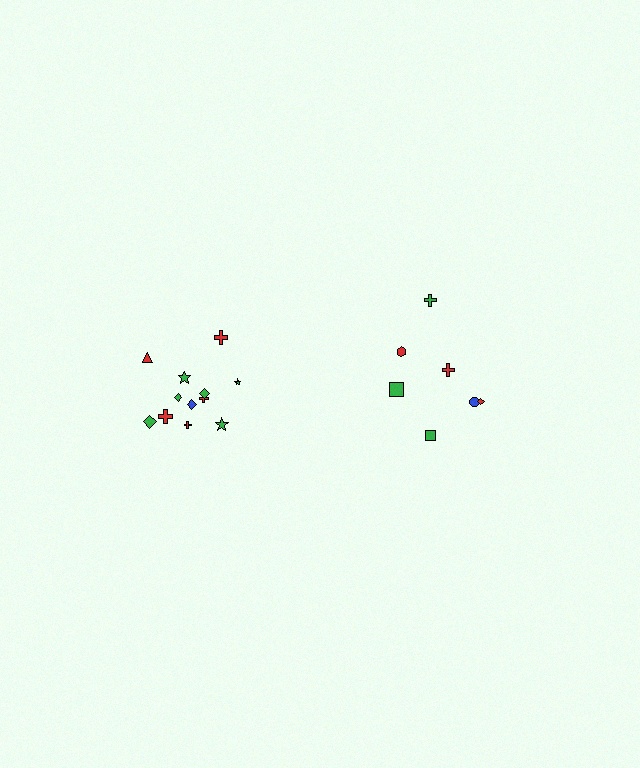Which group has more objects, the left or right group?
The left group.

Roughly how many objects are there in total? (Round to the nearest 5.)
Roughly 20 objects in total.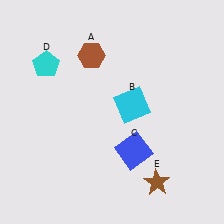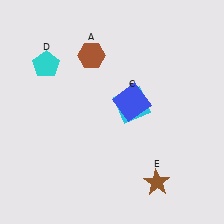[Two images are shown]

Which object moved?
The blue square (C) moved up.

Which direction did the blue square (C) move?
The blue square (C) moved up.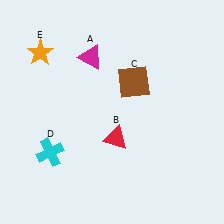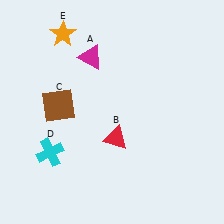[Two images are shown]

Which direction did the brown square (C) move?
The brown square (C) moved left.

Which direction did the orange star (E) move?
The orange star (E) moved right.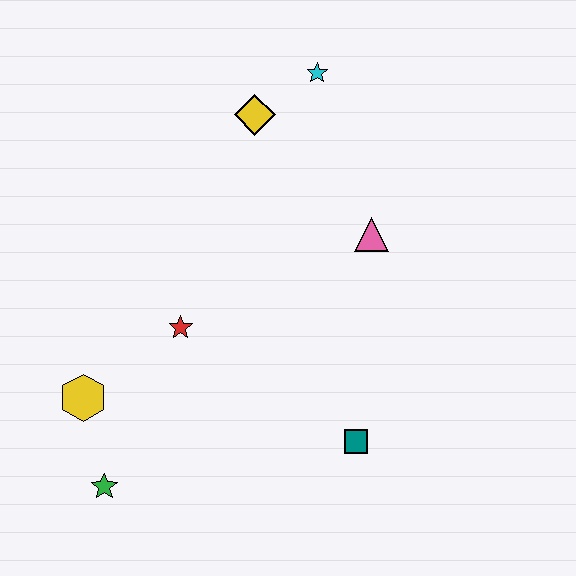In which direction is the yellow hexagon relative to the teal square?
The yellow hexagon is to the left of the teal square.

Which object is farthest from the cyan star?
The green star is farthest from the cyan star.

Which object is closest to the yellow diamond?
The cyan star is closest to the yellow diamond.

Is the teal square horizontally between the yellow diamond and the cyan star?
No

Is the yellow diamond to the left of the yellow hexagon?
No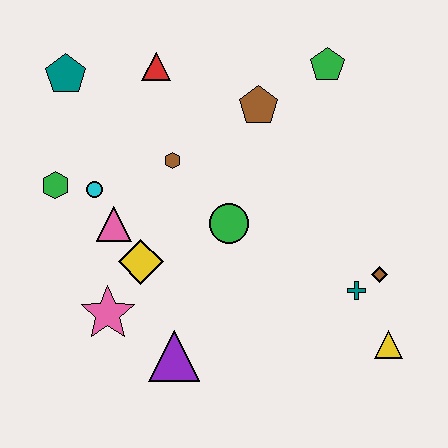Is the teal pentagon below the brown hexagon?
No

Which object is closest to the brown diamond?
The teal cross is closest to the brown diamond.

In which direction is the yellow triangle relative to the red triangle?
The yellow triangle is below the red triangle.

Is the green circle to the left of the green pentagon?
Yes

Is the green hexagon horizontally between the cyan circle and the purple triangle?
No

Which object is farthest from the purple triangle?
The green pentagon is farthest from the purple triangle.